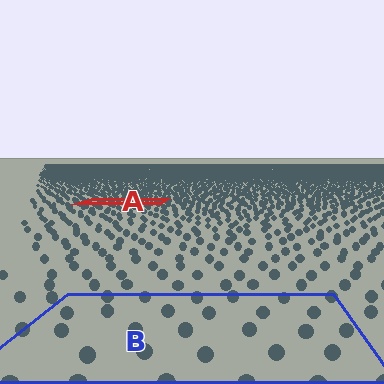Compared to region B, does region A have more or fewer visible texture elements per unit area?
Region A has more texture elements per unit area — they are packed more densely because it is farther away.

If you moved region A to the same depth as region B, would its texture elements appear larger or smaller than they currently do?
They would appear larger. At a closer depth, the same texture elements are projected at a bigger on-screen size.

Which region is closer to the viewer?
Region B is closer. The texture elements there are larger and more spread out.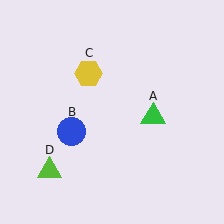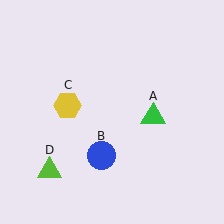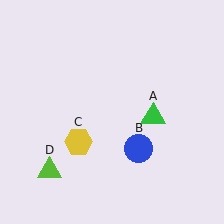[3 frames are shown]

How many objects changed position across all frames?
2 objects changed position: blue circle (object B), yellow hexagon (object C).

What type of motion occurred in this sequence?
The blue circle (object B), yellow hexagon (object C) rotated counterclockwise around the center of the scene.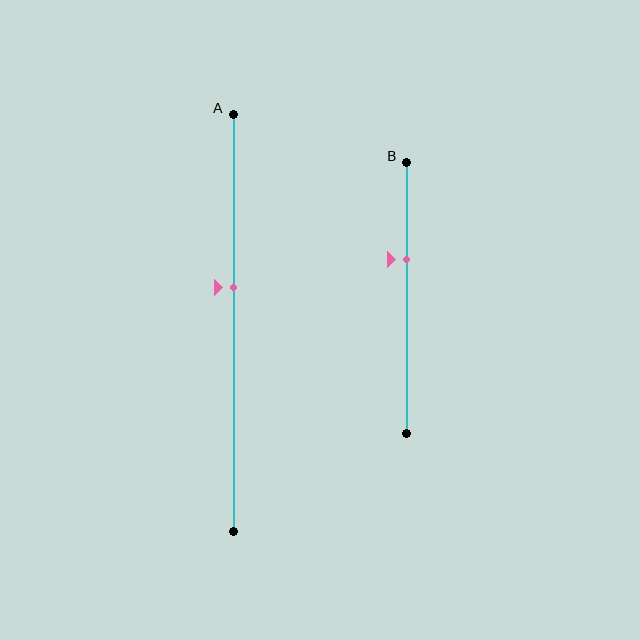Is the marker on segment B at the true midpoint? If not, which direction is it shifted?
No, the marker on segment B is shifted upward by about 14% of the segment length.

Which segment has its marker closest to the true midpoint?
Segment A has its marker closest to the true midpoint.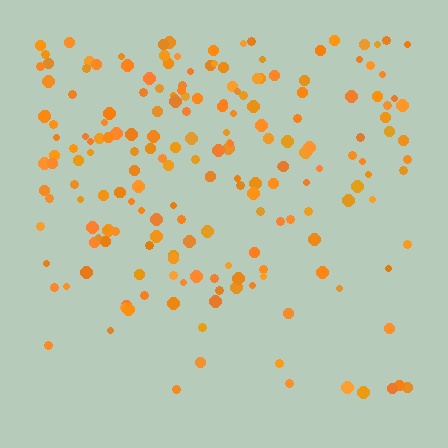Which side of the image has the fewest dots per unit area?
The bottom.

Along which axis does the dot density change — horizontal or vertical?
Vertical.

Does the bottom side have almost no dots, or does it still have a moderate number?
Still a moderate number, just noticeably fewer than the top.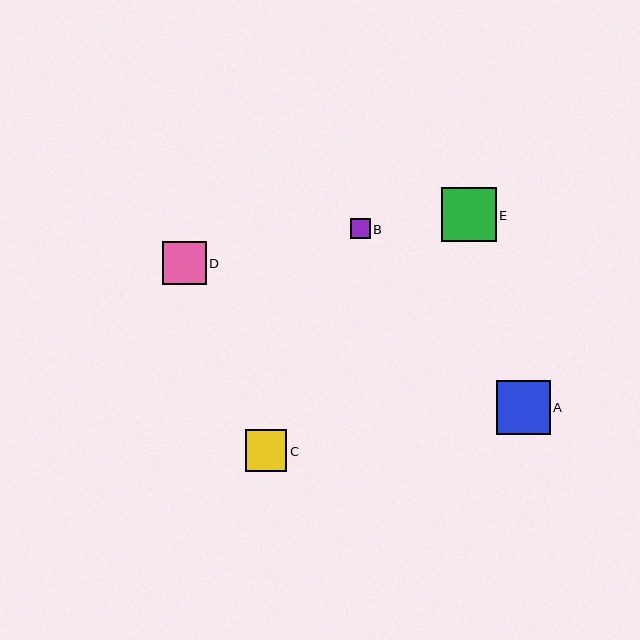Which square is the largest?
Square E is the largest with a size of approximately 54 pixels.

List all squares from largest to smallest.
From largest to smallest: E, A, D, C, B.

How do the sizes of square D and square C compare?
Square D and square C are approximately the same size.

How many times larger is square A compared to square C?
Square A is approximately 1.3 times the size of square C.